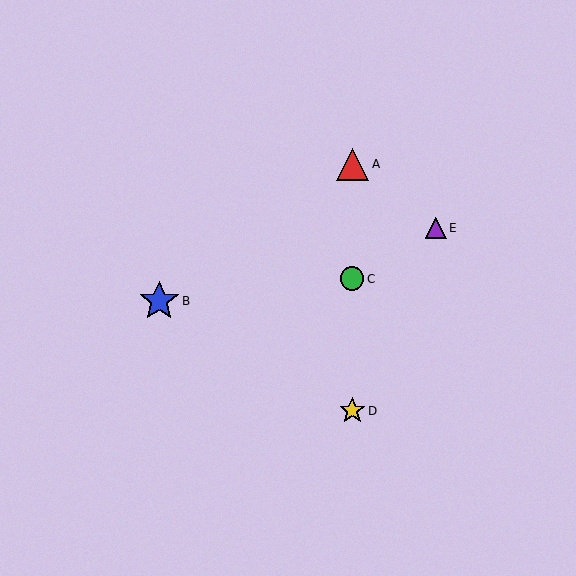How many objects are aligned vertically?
3 objects (A, C, D) are aligned vertically.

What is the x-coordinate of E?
Object E is at x≈436.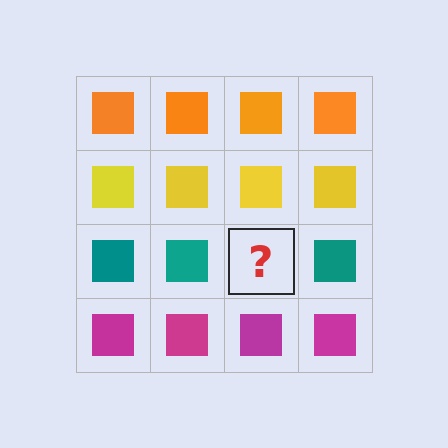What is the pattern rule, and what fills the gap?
The rule is that each row has a consistent color. The gap should be filled with a teal square.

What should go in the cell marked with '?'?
The missing cell should contain a teal square.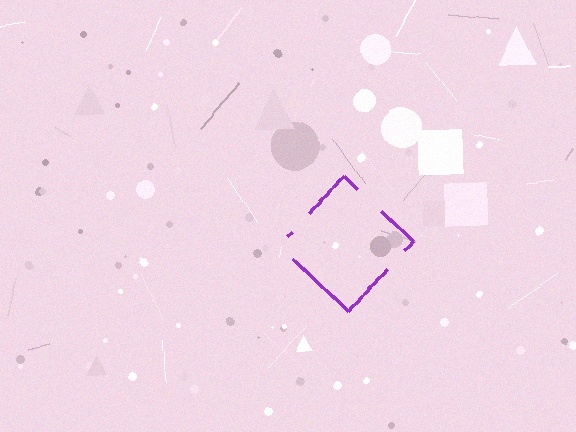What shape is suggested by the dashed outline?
The dashed outline suggests a diamond.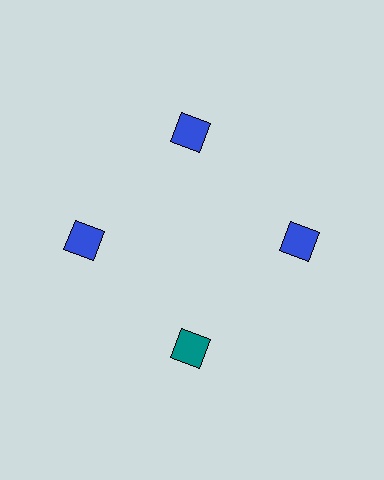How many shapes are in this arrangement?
There are 4 shapes arranged in a ring pattern.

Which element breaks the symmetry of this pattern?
The teal diamond at roughly the 6 o'clock position breaks the symmetry. All other shapes are blue diamonds.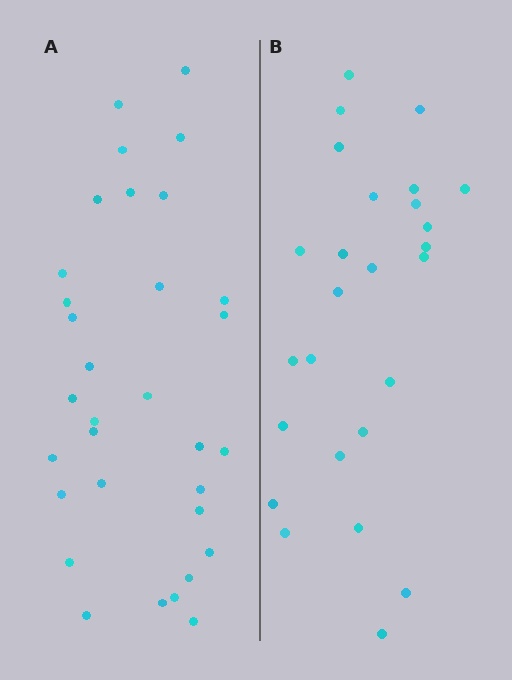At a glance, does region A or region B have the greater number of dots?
Region A (the left region) has more dots.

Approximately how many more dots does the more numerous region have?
Region A has about 6 more dots than region B.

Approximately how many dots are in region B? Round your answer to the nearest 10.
About 30 dots. (The exact count is 26, which rounds to 30.)